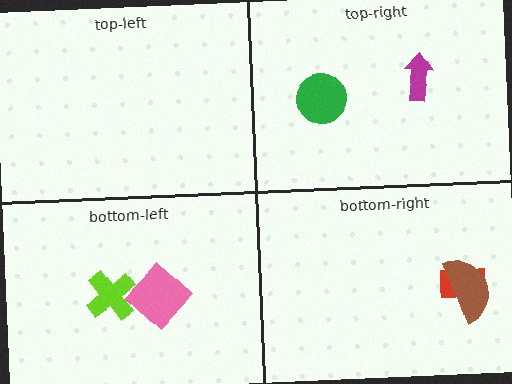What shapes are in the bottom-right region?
The red rectangle, the brown semicircle.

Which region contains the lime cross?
The bottom-left region.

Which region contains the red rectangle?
The bottom-right region.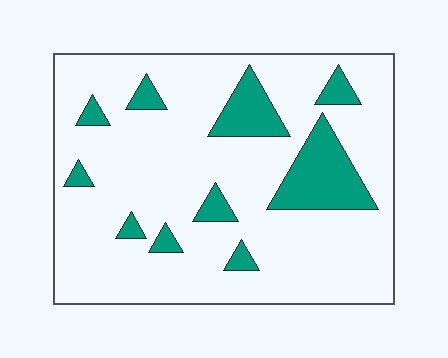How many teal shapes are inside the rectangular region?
10.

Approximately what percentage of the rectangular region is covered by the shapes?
Approximately 15%.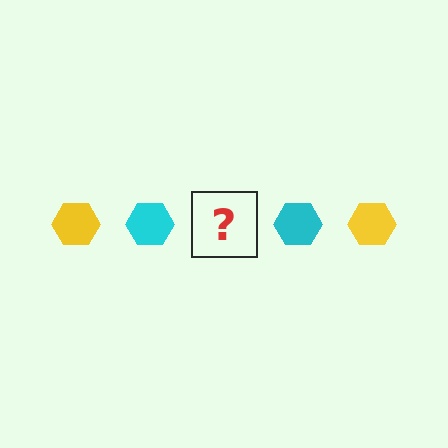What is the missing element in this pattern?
The missing element is a yellow hexagon.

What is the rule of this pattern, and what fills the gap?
The rule is that the pattern cycles through yellow, cyan hexagons. The gap should be filled with a yellow hexagon.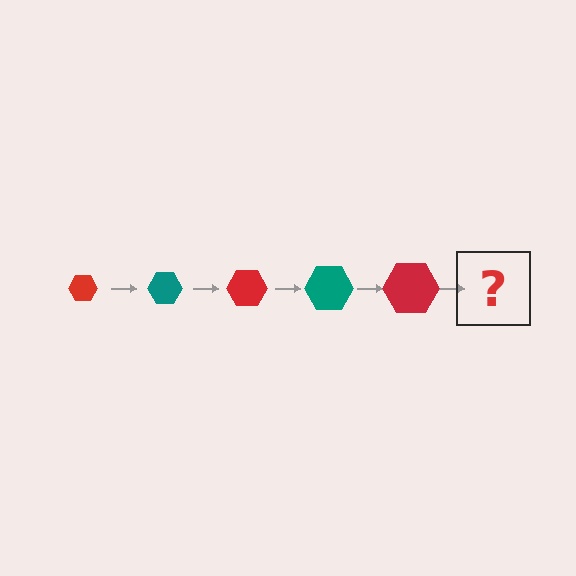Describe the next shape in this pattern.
It should be a teal hexagon, larger than the previous one.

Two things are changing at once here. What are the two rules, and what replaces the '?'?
The two rules are that the hexagon grows larger each step and the color cycles through red and teal. The '?' should be a teal hexagon, larger than the previous one.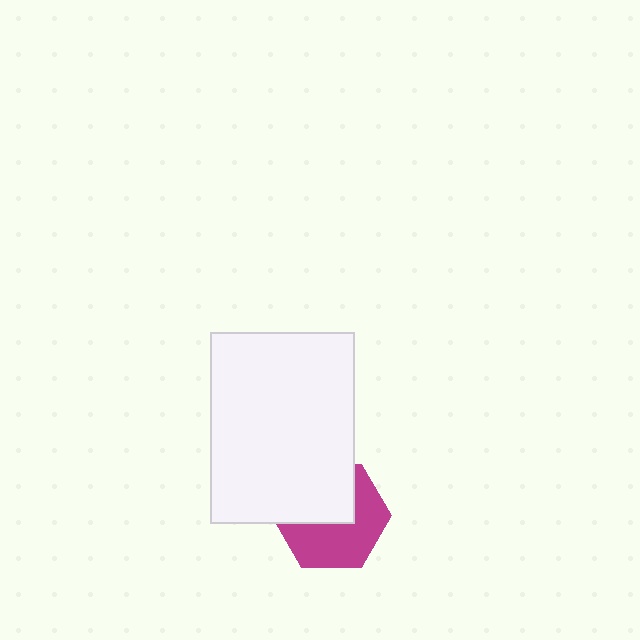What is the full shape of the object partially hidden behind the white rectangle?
The partially hidden object is a magenta hexagon.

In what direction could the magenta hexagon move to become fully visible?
The magenta hexagon could move down. That would shift it out from behind the white rectangle entirely.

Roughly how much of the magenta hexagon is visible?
About half of it is visible (roughly 55%).